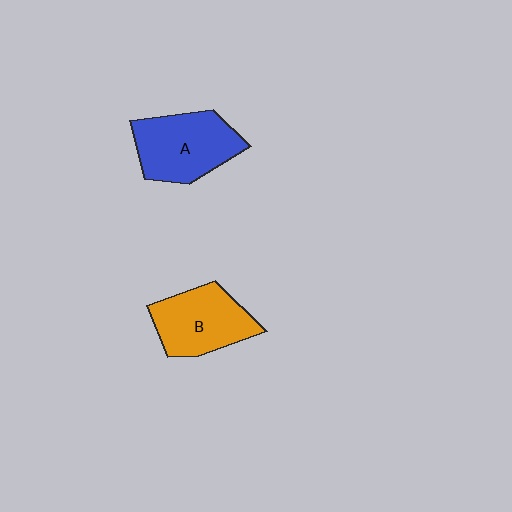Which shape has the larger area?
Shape A (blue).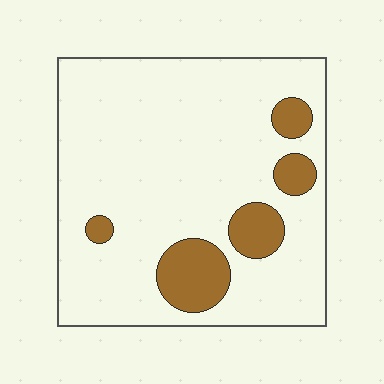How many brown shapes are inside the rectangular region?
5.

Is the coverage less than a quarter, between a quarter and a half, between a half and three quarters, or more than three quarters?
Less than a quarter.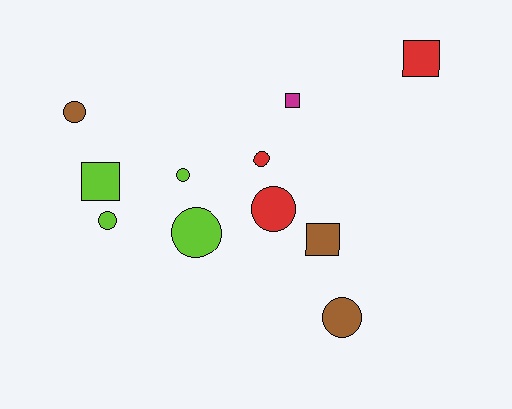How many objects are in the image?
There are 11 objects.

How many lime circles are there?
There are 3 lime circles.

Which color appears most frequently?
Lime, with 4 objects.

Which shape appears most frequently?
Circle, with 7 objects.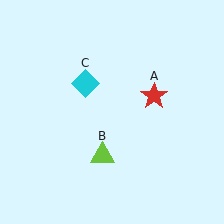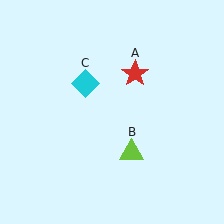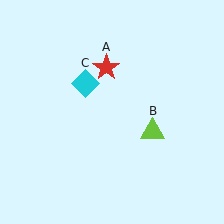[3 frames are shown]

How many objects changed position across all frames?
2 objects changed position: red star (object A), lime triangle (object B).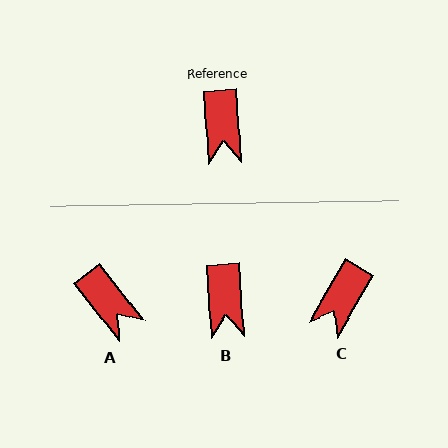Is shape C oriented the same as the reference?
No, it is off by about 34 degrees.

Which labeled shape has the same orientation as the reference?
B.